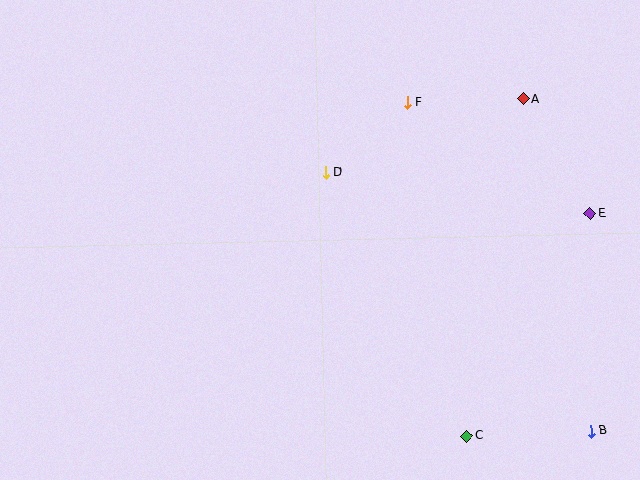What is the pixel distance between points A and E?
The distance between A and E is 133 pixels.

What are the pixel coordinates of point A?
Point A is at (523, 99).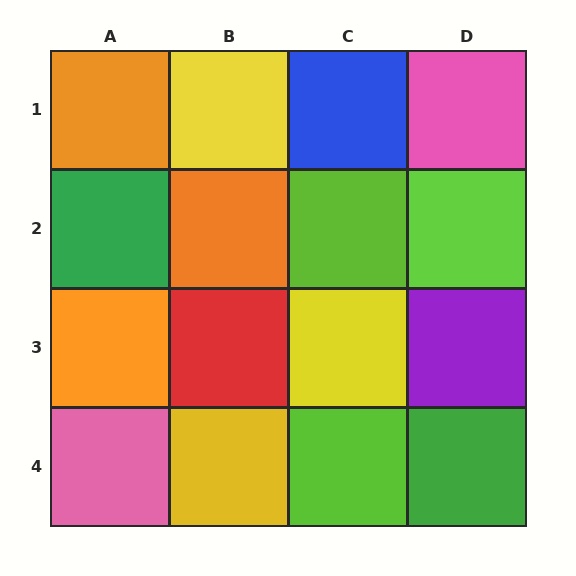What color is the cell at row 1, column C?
Blue.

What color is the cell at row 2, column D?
Lime.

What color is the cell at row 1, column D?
Pink.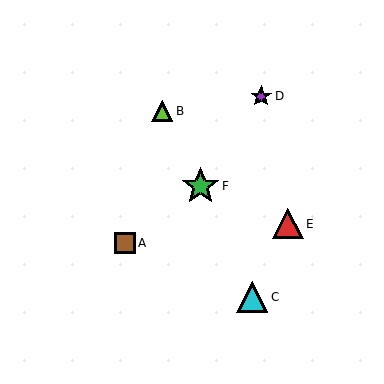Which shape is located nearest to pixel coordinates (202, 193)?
The green star (labeled F) at (200, 186) is nearest to that location.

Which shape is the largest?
The green star (labeled F) is the largest.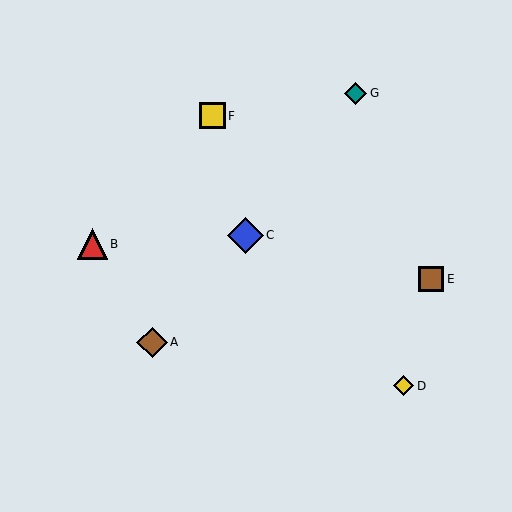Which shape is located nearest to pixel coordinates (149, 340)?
The brown diamond (labeled A) at (152, 342) is nearest to that location.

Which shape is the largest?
The blue diamond (labeled C) is the largest.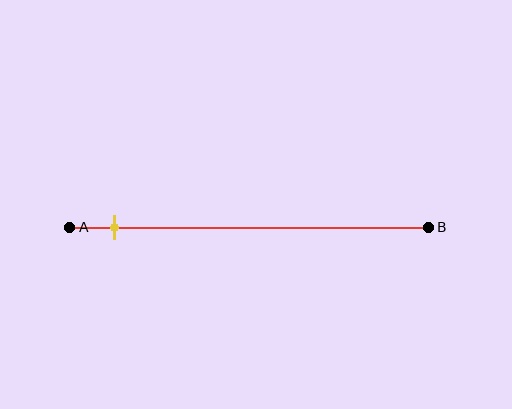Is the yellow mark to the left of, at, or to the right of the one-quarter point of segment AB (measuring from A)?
The yellow mark is to the left of the one-quarter point of segment AB.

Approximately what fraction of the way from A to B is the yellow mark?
The yellow mark is approximately 15% of the way from A to B.